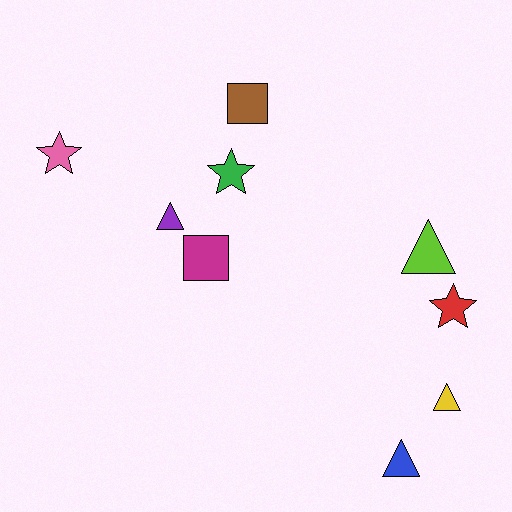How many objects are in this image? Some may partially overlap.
There are 9 objects.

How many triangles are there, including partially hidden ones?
There are 4 triangles.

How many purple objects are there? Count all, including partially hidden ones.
There is 1 purple object.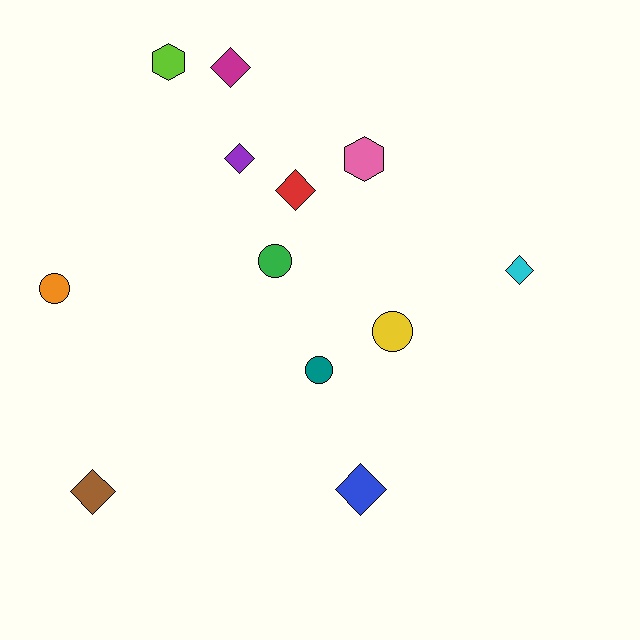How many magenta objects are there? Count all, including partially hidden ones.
There is 1 magenta object.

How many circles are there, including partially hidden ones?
There are 4 circles.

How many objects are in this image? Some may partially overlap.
There are 12 objects.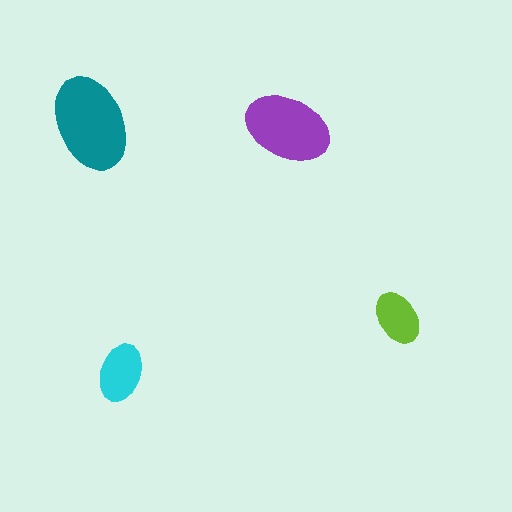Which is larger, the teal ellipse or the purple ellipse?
The teal one.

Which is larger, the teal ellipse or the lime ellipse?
The teal one.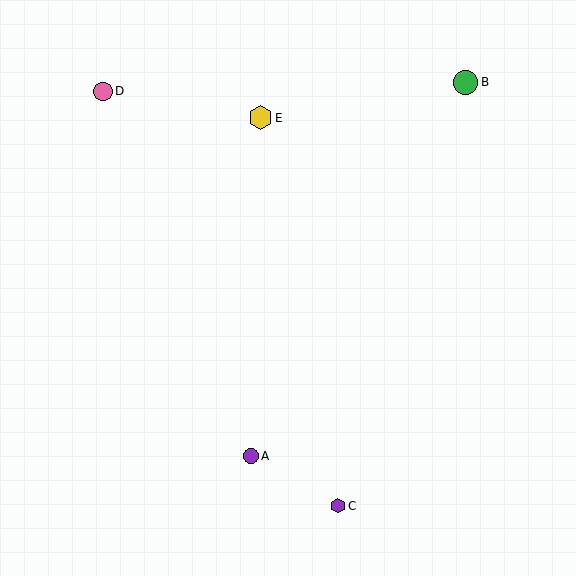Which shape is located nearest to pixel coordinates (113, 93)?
The pink circle (labeled D) at (103, 91) is nearest to that location.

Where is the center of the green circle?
The center of the green circle is at (466, 82).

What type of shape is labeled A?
Shape A is a purple circle.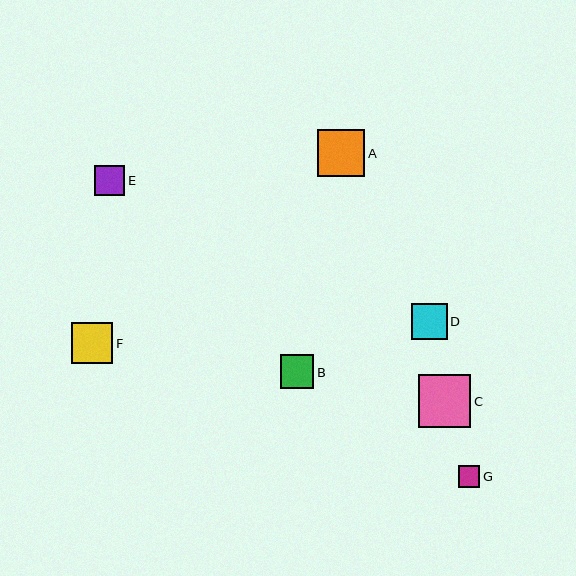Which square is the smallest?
Square G is the smallest with a size of approximately 21 pixels.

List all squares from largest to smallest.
From largest to smallest: C, A, F, D, B, E, G.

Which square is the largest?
Square C is the largest with a size of approximately 52 pixels.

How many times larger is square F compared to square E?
Square F is approximately 1.4 times the size of square E.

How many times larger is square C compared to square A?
Square C is approximately 1.1 times the size of square A.